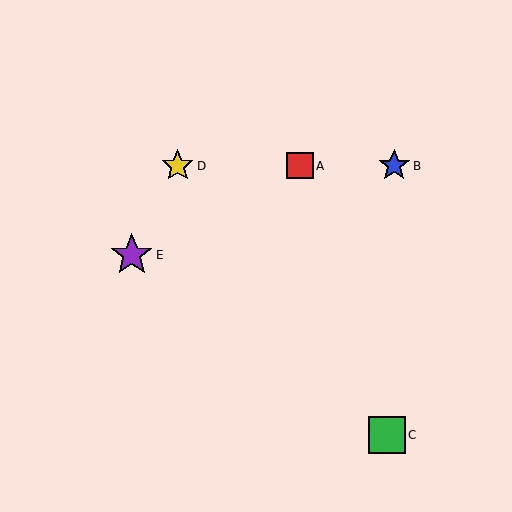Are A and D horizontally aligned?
Yes, both are at y≈166.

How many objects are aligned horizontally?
3 objects (A, B, D) are aligned horizontally.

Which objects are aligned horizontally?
Objects A, B, D are aligned horizontally.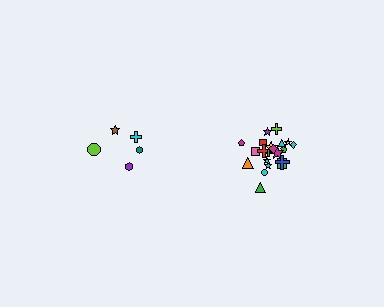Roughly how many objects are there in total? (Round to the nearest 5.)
Roughly 25 objects in total.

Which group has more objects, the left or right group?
The right group.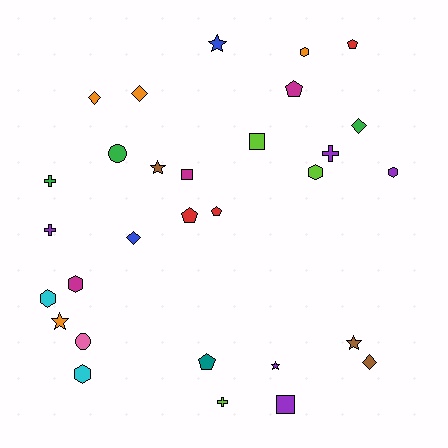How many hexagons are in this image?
There are 6 hexagons.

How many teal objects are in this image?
There is 1 teal object.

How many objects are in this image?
There are 30 objects.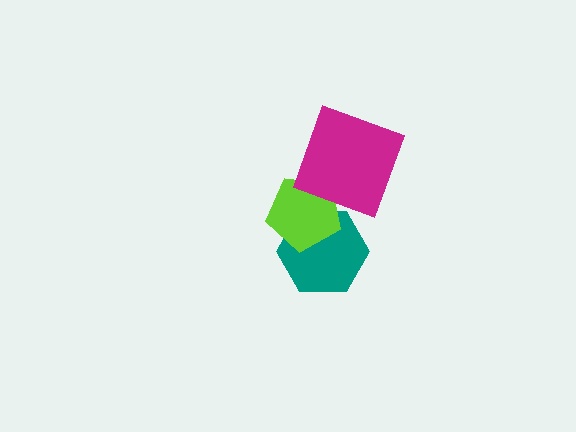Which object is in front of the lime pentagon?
The magenta square is in front of the lime pentagon.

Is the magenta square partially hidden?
No, no other shape covers it.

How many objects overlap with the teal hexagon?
1 object overlaps with the teal hexagon.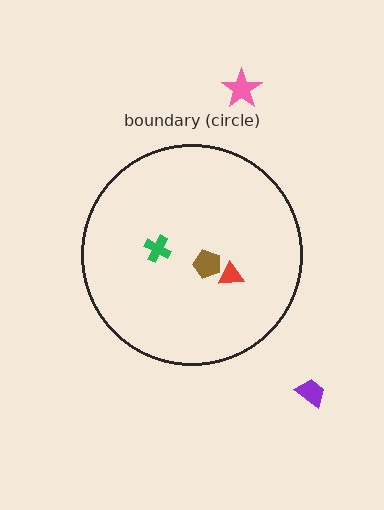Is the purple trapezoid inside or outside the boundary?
Outside.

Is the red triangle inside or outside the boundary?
Inside.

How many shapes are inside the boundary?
3 inside, 2 outside.